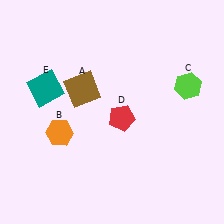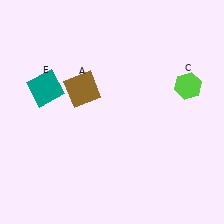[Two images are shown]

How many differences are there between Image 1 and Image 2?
There are 2 differences between the two images.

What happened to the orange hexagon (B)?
The orange hexagon (B) was removed in Image 2. It was in the bottom-left area of Image 1.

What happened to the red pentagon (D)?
The red pentagon (D) was removed in Image 2. It was in the bottom-right area of Image 1.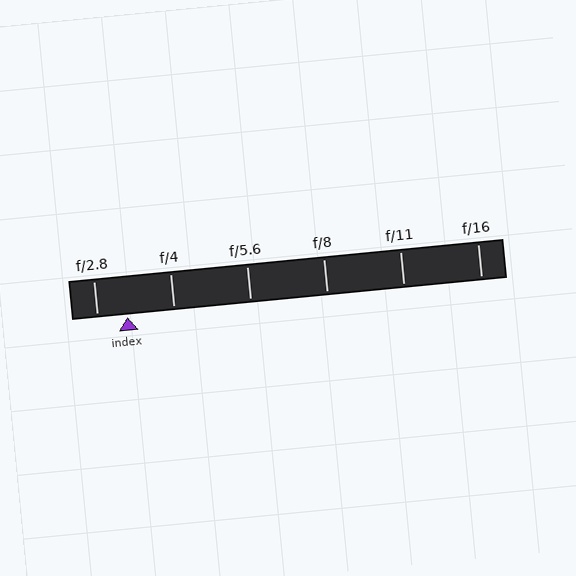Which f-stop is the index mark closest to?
The index mark is closest to f/2.8.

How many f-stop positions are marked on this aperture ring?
There are 6 f-stop positions marked.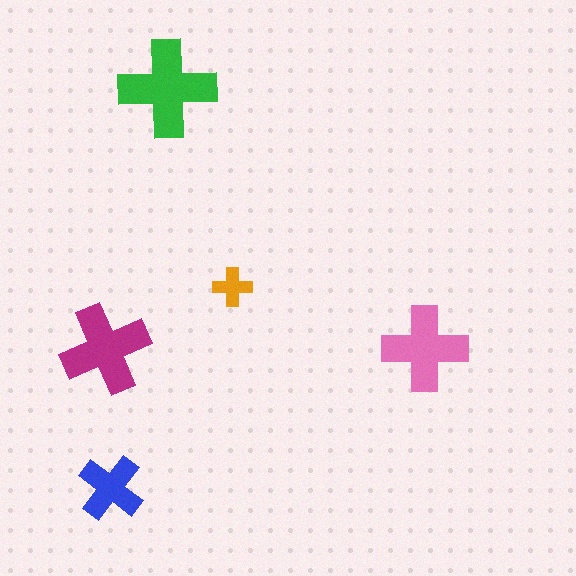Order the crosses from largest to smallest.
the green one, the magenta one, the pink one, the blue one, the orange one.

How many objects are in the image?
There are 5 objects in the image.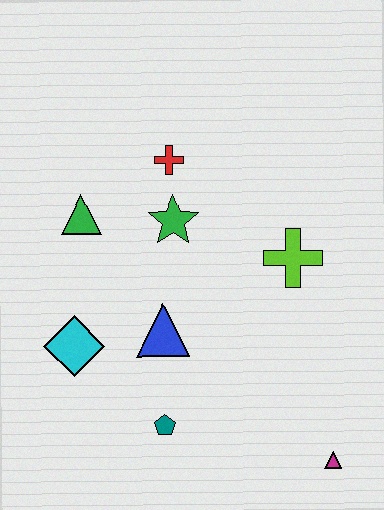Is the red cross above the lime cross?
Yes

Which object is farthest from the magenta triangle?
The green triangle is farthest from the magenta triangle.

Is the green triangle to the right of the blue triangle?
No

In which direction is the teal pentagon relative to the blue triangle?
The teal pentagon is below the blue triangle.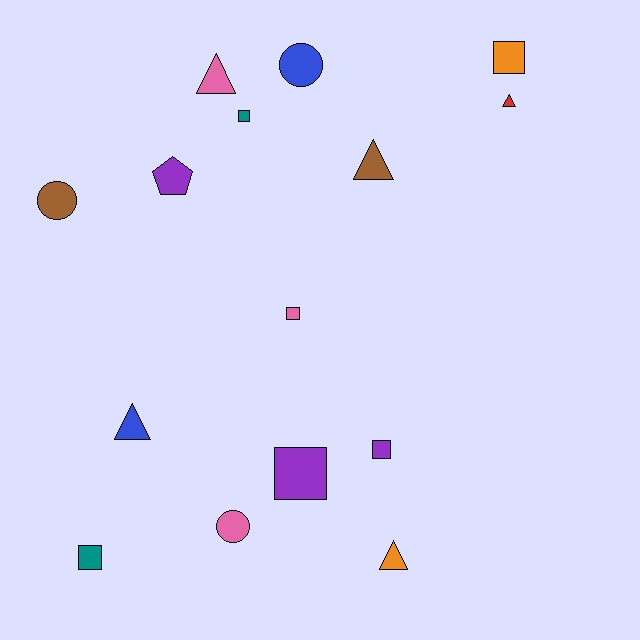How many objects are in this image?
There are 15 objects.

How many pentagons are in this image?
There is 1 pentagon.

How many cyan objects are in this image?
There are no cyan objects.